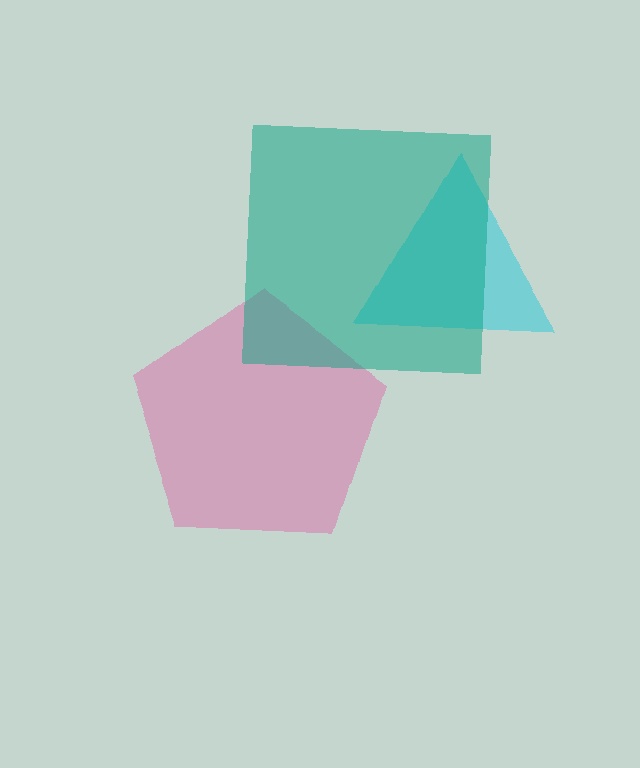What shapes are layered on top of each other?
The layered shapes are: a pink pentagon, a cyan triangle, a teal square.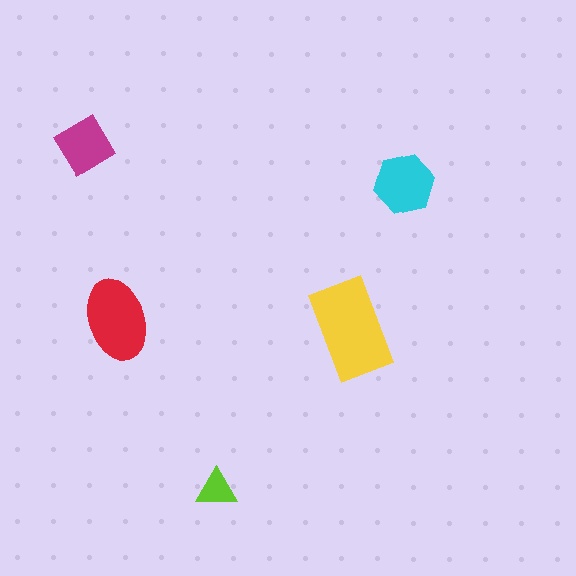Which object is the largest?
The yellow rectangle.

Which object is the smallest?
The lime triangle.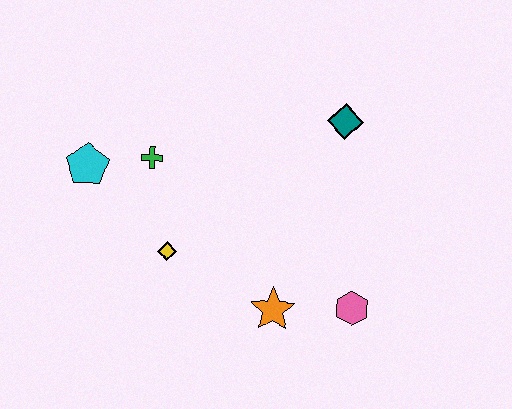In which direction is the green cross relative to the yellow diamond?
The green cross is above the yellow diamond.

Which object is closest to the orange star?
The pink hexagon is closest to the orange star.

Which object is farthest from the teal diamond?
The cyan pentagon is farthest from the teal diamond.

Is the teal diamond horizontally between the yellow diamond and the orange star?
No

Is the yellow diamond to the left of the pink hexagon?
Yes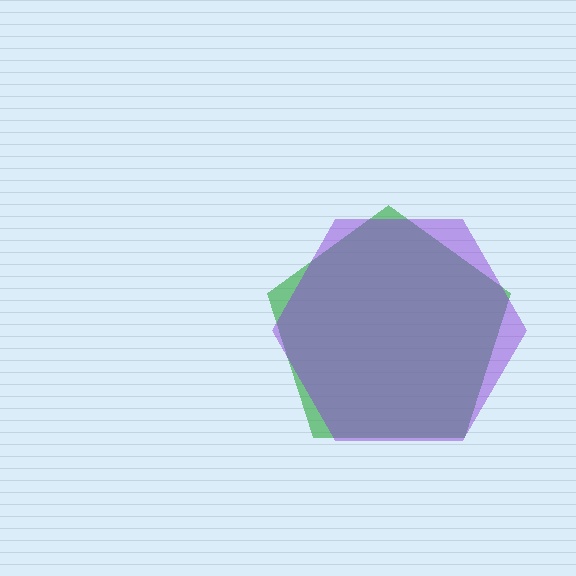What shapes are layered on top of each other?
The layered shapes are: a green pentagon, a purple hexagon.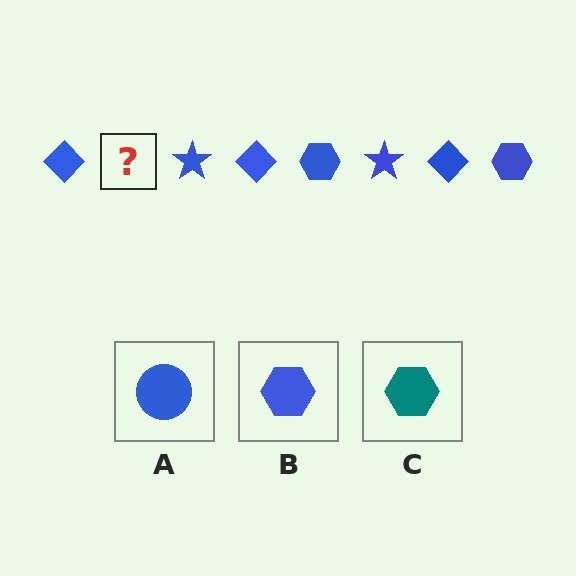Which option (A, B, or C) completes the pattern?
B.